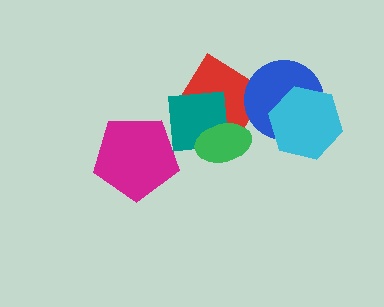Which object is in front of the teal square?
The green ellipse is in front of the teal square.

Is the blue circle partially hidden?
Yes, it is partially covered by another shape.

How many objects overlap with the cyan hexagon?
1 object overlaps with the cyan hexagon.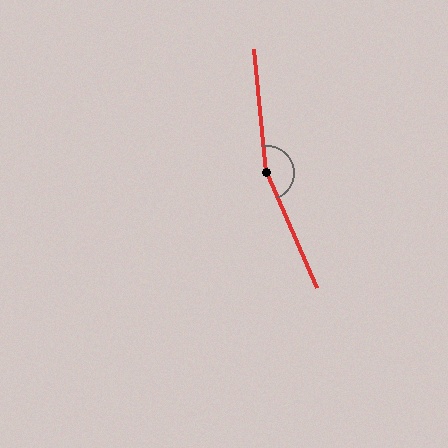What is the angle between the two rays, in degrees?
Approximately 163 degrees.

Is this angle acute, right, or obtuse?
It is obtuse.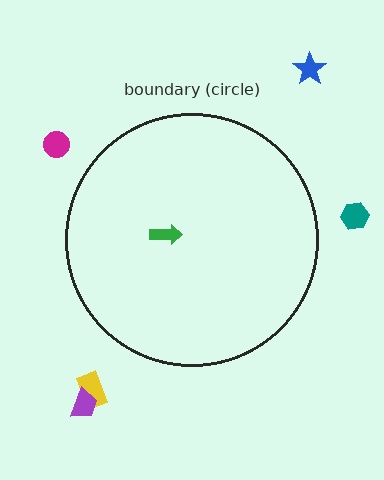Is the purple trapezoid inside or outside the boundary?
Outside.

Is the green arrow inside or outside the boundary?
Inside.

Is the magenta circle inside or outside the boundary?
Outside.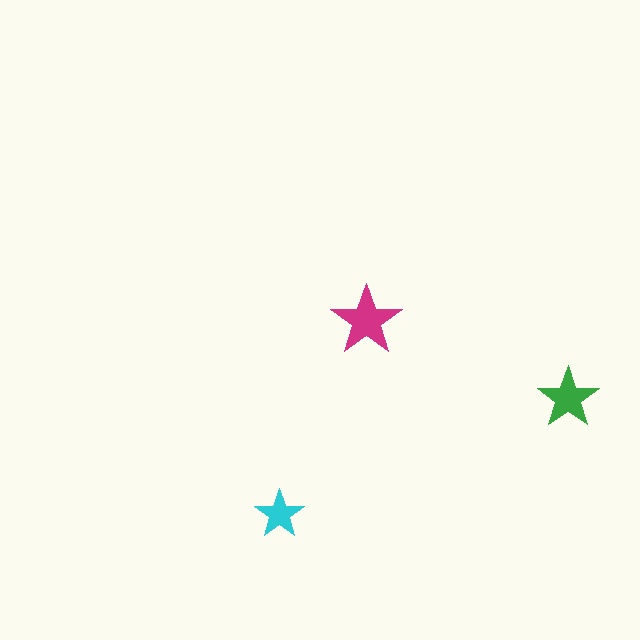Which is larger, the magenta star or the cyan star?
The magenta one.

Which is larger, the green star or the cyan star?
The green one.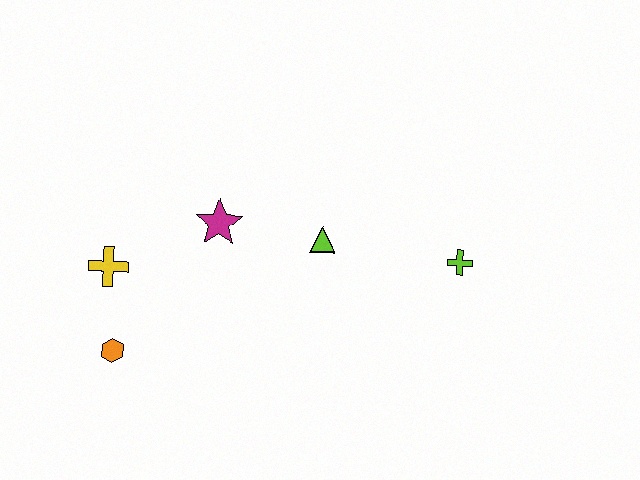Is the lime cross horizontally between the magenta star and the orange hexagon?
No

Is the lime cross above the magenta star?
No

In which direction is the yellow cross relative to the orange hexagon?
The yellow cross is above the orange hexagon.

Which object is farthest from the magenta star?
The lime cross is farthest from the magenta star.